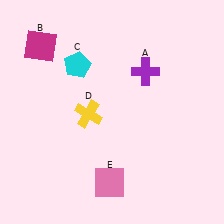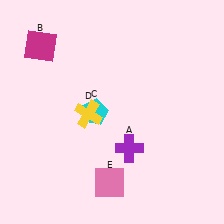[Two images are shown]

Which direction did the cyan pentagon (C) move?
The cyan pentagon (C) moved down.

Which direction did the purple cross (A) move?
The purple cross (A) moved down.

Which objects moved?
The objects that moved are: the purple cross (A), the cyan pentagon (C).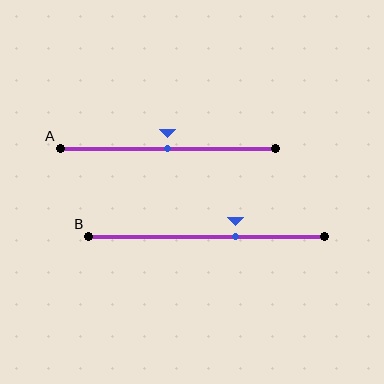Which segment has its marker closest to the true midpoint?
Segment A has its marker closest to the true midpoint.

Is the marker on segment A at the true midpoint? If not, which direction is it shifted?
Yes, the marker on segment A is at the true midpoint.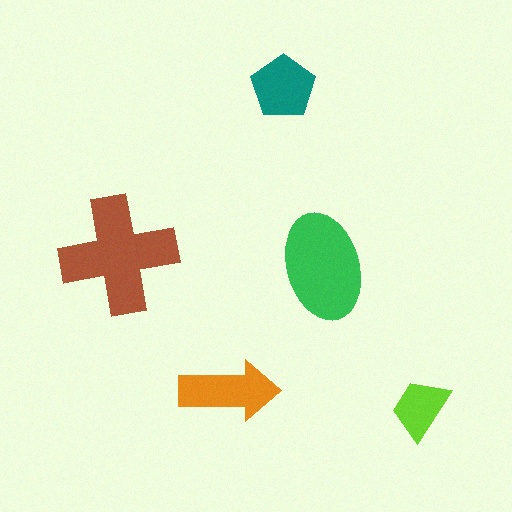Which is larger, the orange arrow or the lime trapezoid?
The orange arrow.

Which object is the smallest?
The lime trapezoid.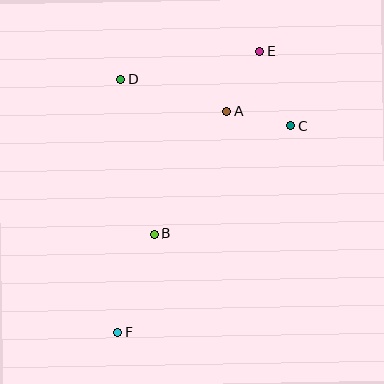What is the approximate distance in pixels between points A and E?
The distance between A and E is approximately 69 pixels.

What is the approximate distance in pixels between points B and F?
The distance between B and F is approximately 105 pixels.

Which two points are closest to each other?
Points A and C are closest to each other.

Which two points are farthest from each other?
Points E and F are farthest from each other.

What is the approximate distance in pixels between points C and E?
The distance between C and E is approximately 81 pixels.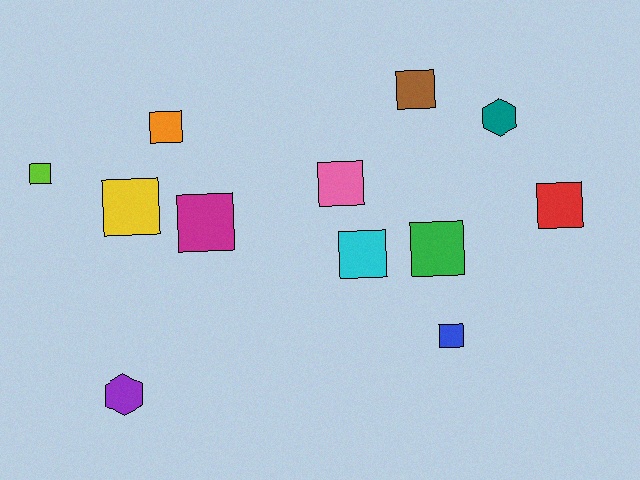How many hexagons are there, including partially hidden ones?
There are 2 hexagons.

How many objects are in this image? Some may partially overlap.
There are 12 objects.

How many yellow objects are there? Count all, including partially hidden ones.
There is 1 yellow object.